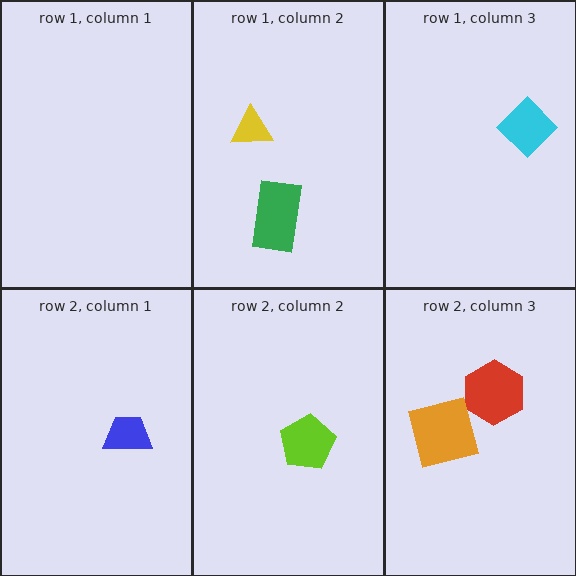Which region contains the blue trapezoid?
The row 2, column 1 region.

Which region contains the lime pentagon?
The row 2, column 2 region.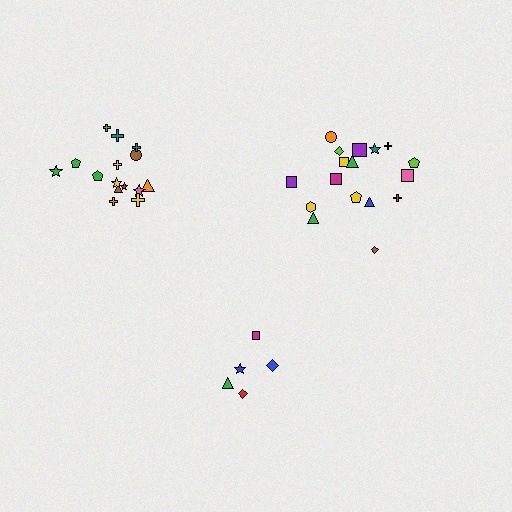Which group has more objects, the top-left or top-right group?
The top-right group.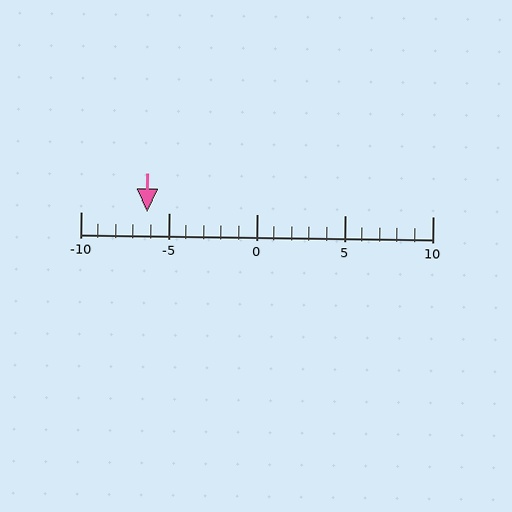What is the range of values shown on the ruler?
The ruler shows values from -10 to 10.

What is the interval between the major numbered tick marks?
The major tick marks are spaced 5 units apart.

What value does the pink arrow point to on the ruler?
The pink arrow points to approximately -6.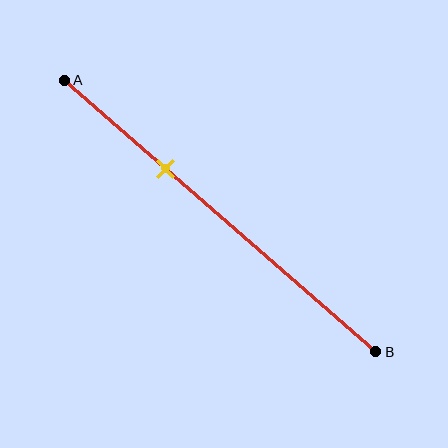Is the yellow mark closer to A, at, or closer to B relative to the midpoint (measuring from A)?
The yellow mark is closer to point A than the midpoint of segment AB.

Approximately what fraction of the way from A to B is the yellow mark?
The yellow mark is approximately 35% of the way from A to B.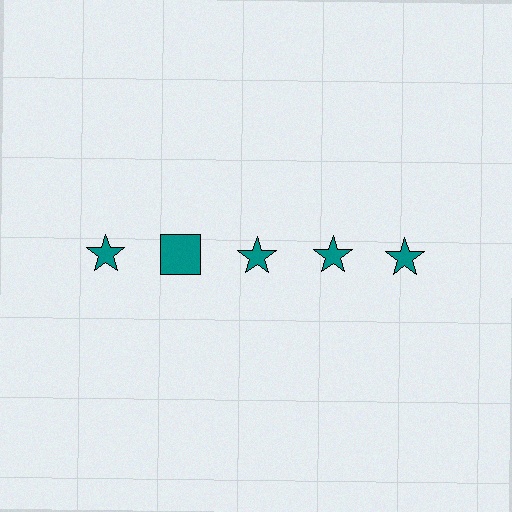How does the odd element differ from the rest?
It has a different shape: square instead of star.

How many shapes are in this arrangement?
There are 5 shapes arranged in a grid pattern.